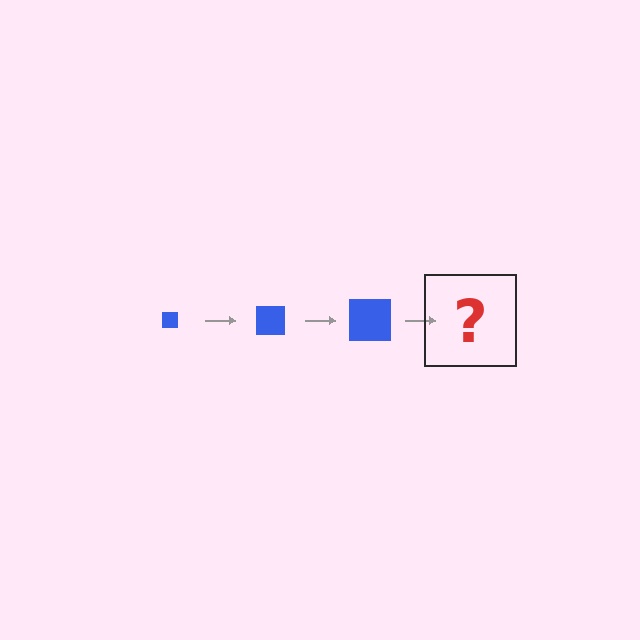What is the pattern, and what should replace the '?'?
The pattern is that the square gets progressively larger each step. The '?' should be a blue square, larger than the previous one.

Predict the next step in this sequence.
The next step is a blue square, larger than the previous one.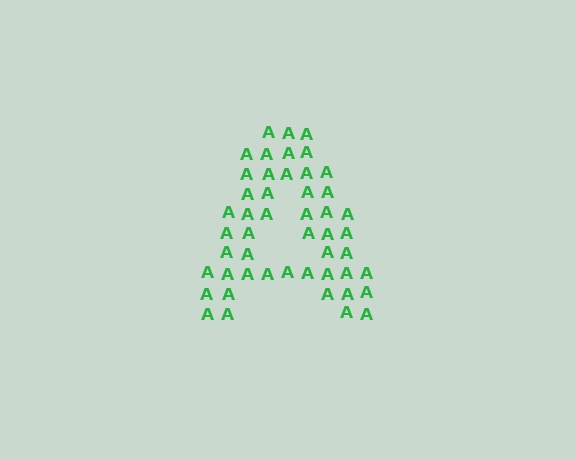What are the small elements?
The small elements are letter A's.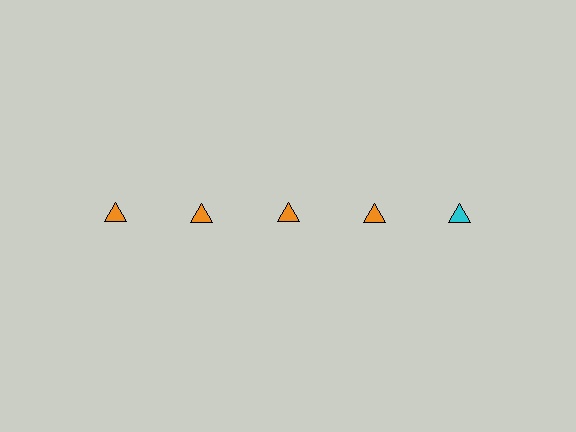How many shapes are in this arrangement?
There are 5 shapes arranged in a grid pattern.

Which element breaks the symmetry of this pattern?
The cyan triangle in the top row, rightmost column breaks the symmetry. All other shapes are orange triangles.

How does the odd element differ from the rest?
It has a different color: cyan instead of orange.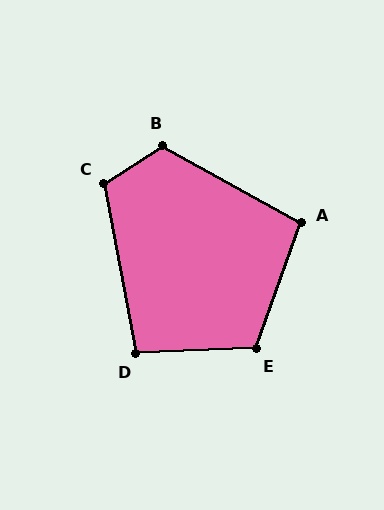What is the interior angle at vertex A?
Approximately 100 degrees (obtuse).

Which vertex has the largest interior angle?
B, at approximately 118 degrees.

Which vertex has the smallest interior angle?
D, at approximately 98 degrees.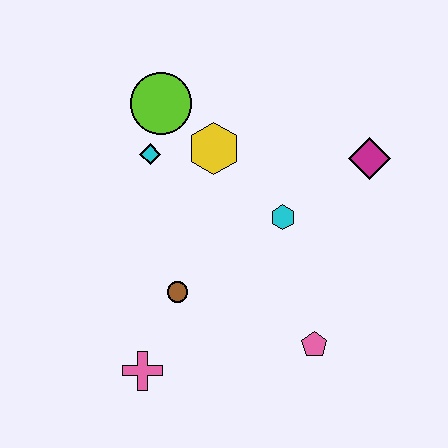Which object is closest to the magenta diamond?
The cyan hexagon is closest to the magenta diamond.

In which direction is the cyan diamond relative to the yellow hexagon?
The cyan diamond is to the left of the yellow hexagon.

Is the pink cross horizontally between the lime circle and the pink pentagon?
No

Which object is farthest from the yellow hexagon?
The pink cross is farthest from the yellow hexagon.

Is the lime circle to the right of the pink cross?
Yes